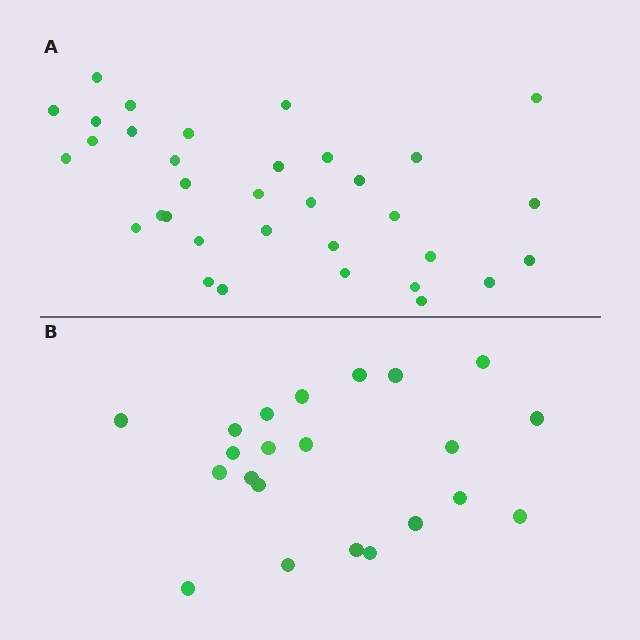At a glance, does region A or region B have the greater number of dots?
Region A (the top region) has more dots.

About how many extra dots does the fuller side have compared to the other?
Region A has roughly 12 or so more dots than region B.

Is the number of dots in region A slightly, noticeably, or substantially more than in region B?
Region A has substantially more. The ratio is roughly 1.5 to 1.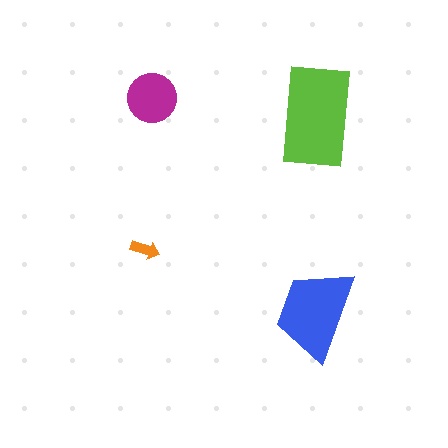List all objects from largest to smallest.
The lime rectangle, the blue trapezoid, the magenta circle, the orange arrow.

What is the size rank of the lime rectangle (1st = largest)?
1st.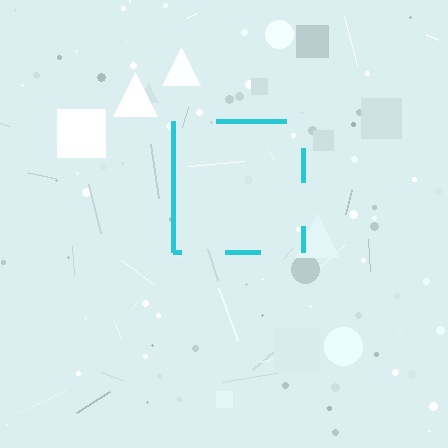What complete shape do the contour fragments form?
The contour fragments form a square.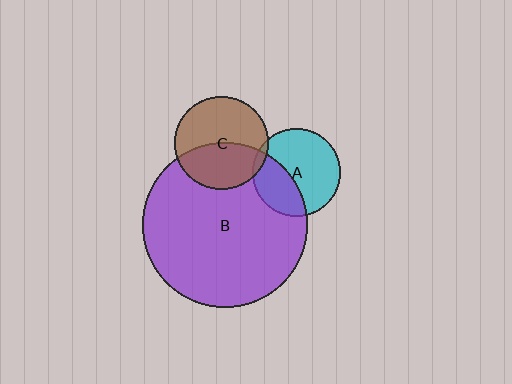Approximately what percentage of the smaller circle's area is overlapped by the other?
Approximately 45%.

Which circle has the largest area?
Circle B (purple).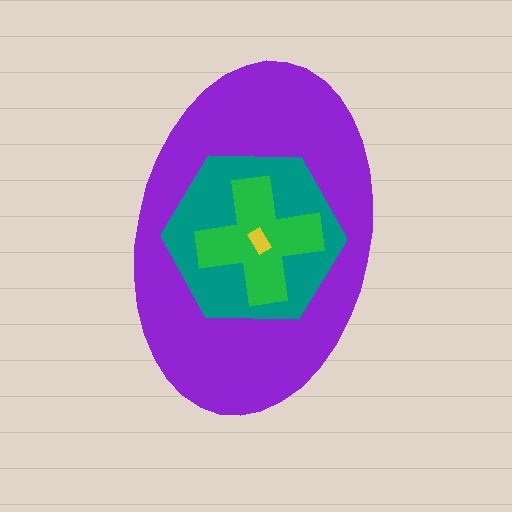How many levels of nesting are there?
4.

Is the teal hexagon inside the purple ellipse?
Yes.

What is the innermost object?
The yellow rectangle.